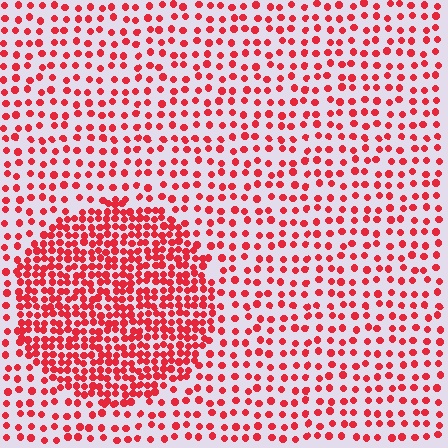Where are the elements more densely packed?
The elements are more densely packed inside the circle boundary.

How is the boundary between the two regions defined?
The boundary is defined by a change in element density (approximately 2.3x ratio). All elements are the same color, size, and shape.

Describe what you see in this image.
The image contains small red elements arranged at two different densities. A circle-shaped region is visible where the elements are more densely packed than the surrounding area.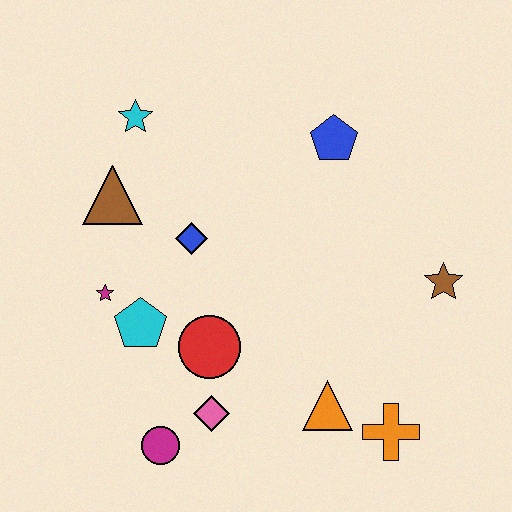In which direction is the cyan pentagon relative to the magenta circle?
The cyan pentagon is above the magenta circle.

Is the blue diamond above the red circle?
Yes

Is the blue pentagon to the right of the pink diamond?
Yes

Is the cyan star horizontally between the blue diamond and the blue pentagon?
No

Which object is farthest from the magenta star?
The brown star is farthest from the magenta star.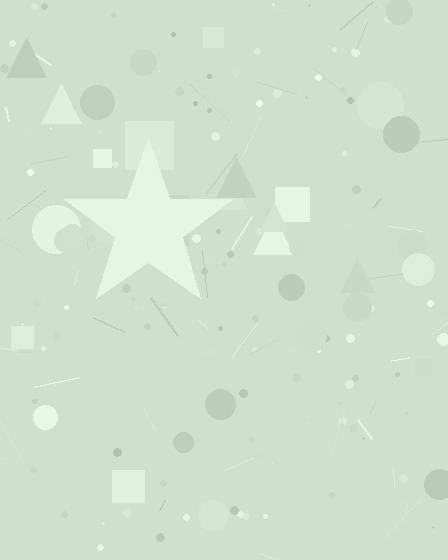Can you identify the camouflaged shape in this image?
The camouflaged shape is a star.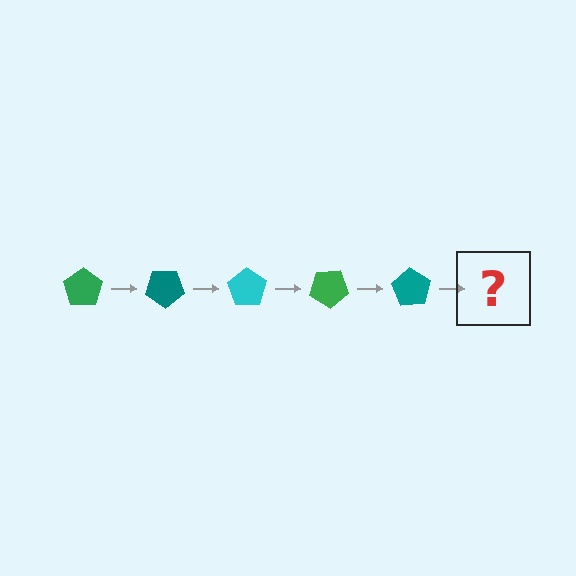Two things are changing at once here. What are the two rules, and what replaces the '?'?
The two rules are that it rotates 35 degrees each step and the color cycles through green, teal, and cyan. The '?' should be a cyan pentagon, rotated 175 degrees from the start.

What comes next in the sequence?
The next element should be a cyan pentagon, rotated 175 degrees from the start.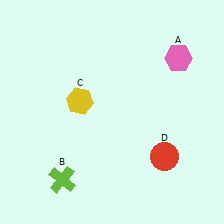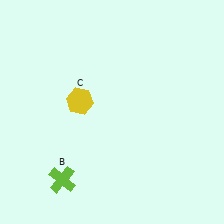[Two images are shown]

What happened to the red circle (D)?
The red circle (D) was removed in Image 2. It was in the bottom-right area of Image 1.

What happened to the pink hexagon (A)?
The pink hexagon (A) was removed in Image 2. It was in the top-right area of Image 1.